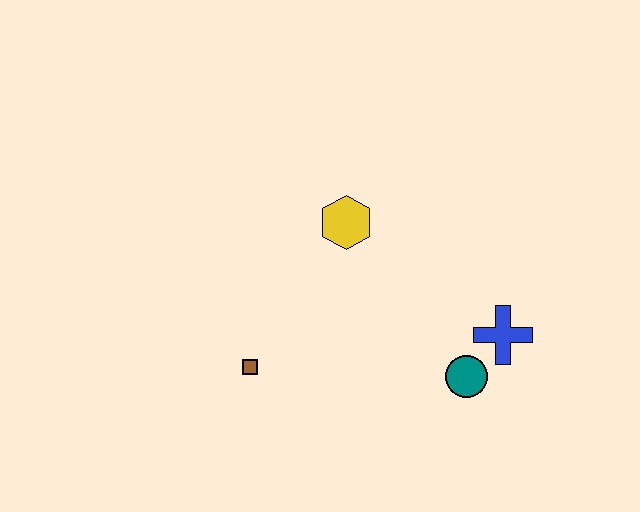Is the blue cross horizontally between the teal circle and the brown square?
No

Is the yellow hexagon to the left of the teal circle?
Yes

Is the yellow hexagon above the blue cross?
Yes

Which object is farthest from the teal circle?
The brown square is farthest from the teal circle.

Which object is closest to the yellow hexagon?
The brown square is closest to the yellow hexagon.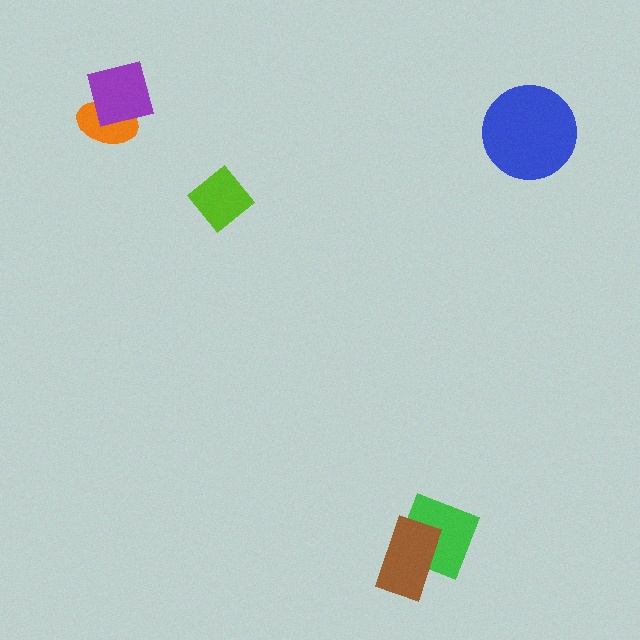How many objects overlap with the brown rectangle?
1 object overlaps with the brown rectangle.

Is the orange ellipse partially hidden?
Yes, it is partially covered by another shape.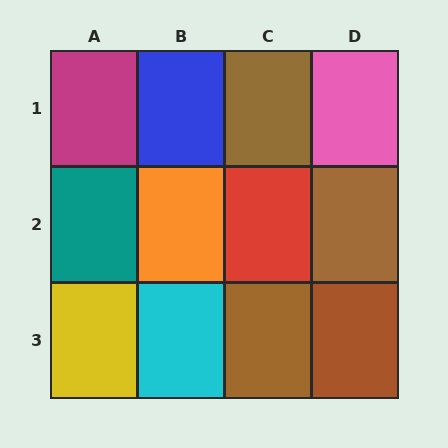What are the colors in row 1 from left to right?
Magenta, blue, brown, pink.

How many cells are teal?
1 cell is teal.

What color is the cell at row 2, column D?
Brown.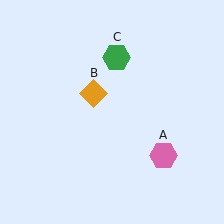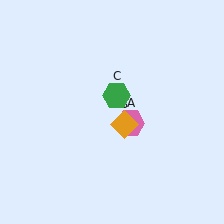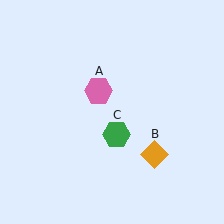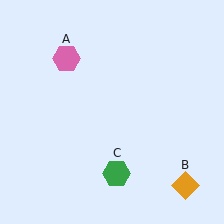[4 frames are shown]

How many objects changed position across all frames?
3 objects changed position: pink hexagon (object A), orange diamond (object B), green hexagon (object C).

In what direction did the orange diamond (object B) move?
The orange diamond (object B) moved down and to the right.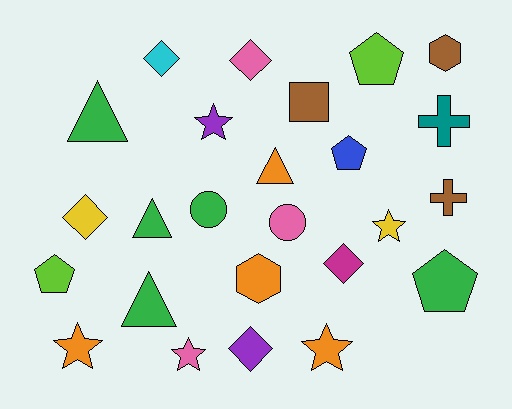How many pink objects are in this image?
There are 3 pink objects.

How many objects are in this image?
There are 25 objects.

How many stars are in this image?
There are 5 stars.